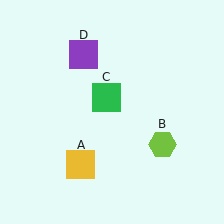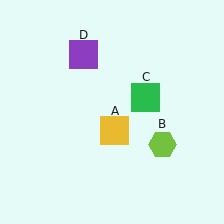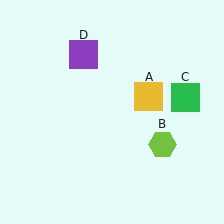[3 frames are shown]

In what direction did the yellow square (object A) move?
The yellow square (object A) moved up and to the right.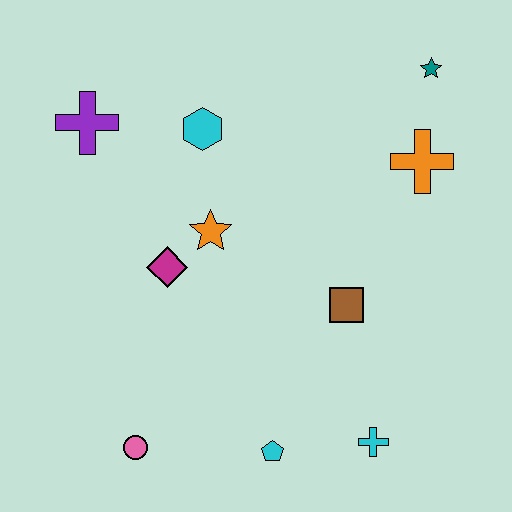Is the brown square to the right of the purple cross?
Yes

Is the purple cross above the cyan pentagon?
Yes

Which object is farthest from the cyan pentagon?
The teal star is farthest from the cyan pentagon.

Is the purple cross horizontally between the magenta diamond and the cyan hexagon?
No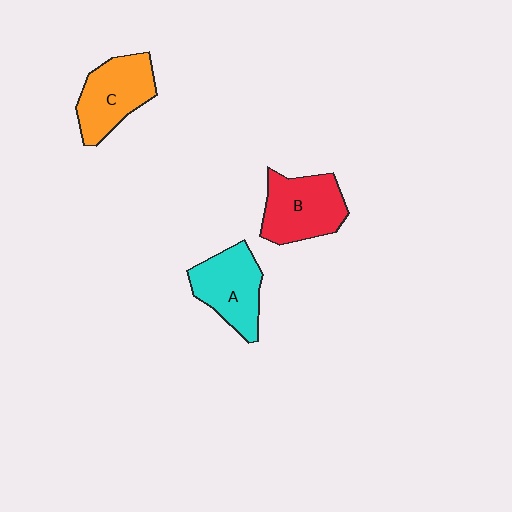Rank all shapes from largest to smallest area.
From largest to smallest: B (red), C (orange), A (cyan).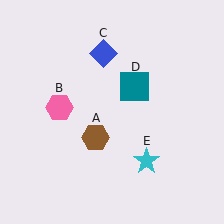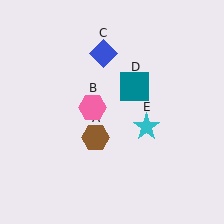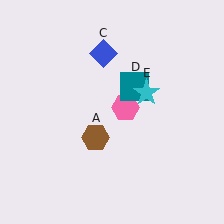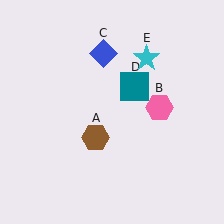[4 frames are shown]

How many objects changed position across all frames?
2 objects changed position: pink hexagon (object B), cyan star (object E).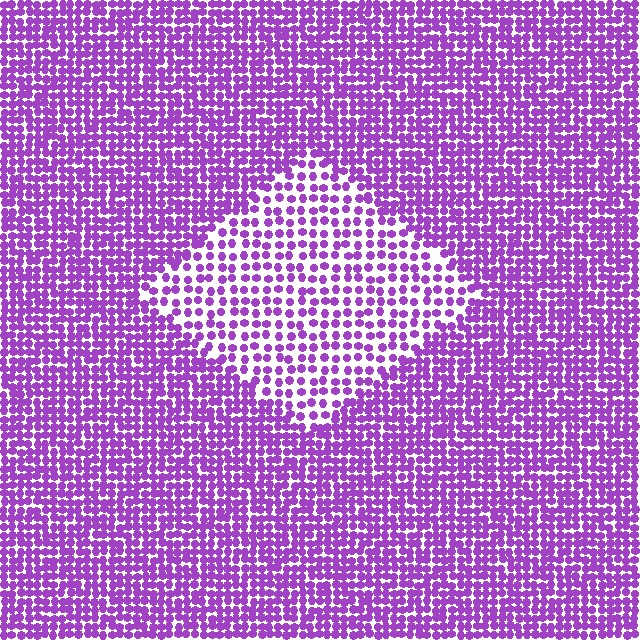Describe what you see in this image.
The image contains small purple elements arranged at two different densities. A diamond-shaped region is visible where the elements are less densely packed than the surrounding area.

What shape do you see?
I see a diamond.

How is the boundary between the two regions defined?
The boundary is defined by a change in element density (approximately 1.9x ratio). All elements are the same color, size, and shape.